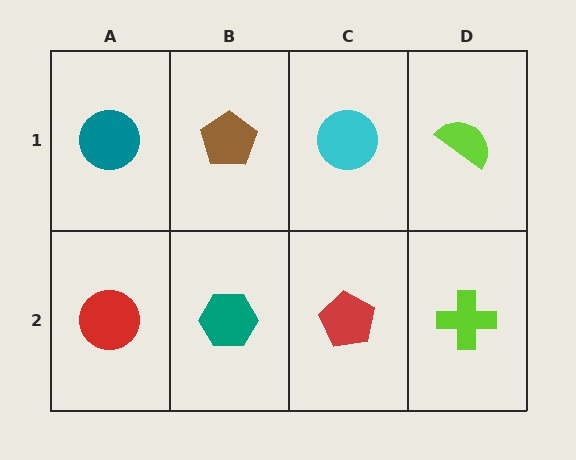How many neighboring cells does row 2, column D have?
2.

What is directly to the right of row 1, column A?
A brown pentagon.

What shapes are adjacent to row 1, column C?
A red pentagon (row 2, column C), a brown pentagon (row 1, column B), a lime semicircle (row 1, column D).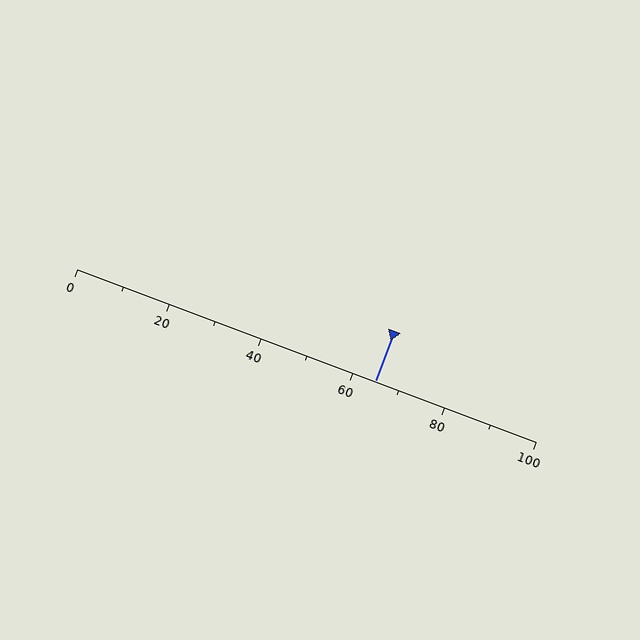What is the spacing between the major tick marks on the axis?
The major ticks are spaced 20 apart.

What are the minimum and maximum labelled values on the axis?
The axis runs from 0 to 100.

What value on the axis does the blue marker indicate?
The marker indicates approximately 65.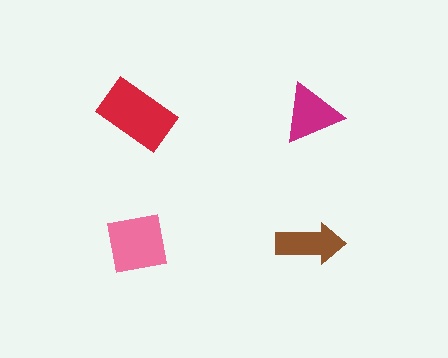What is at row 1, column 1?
A red rectangle.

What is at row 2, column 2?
A brown arrow.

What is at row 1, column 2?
A magenta triangle.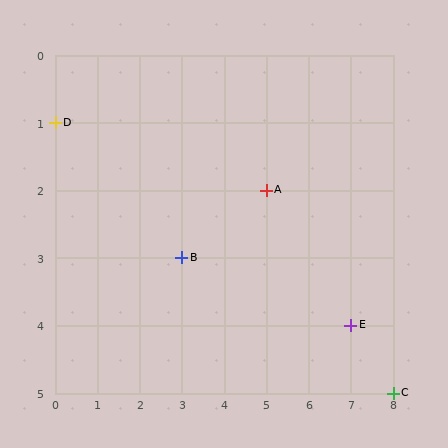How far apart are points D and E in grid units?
Points D and E are 7 columns and 3 rows apart (about 7.6 grid units diagonally).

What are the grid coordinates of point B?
Point B is at grid coordinates (3, 3).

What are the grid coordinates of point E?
Point E is at grid coordinates (7, 4).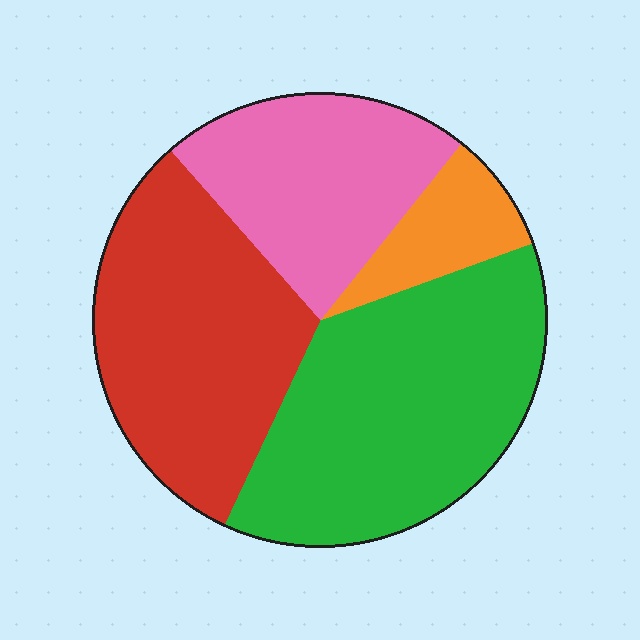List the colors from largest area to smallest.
From largest to smallest: green, red, pink, orange.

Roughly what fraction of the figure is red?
Red takes up between a sixth and a third of the figure.